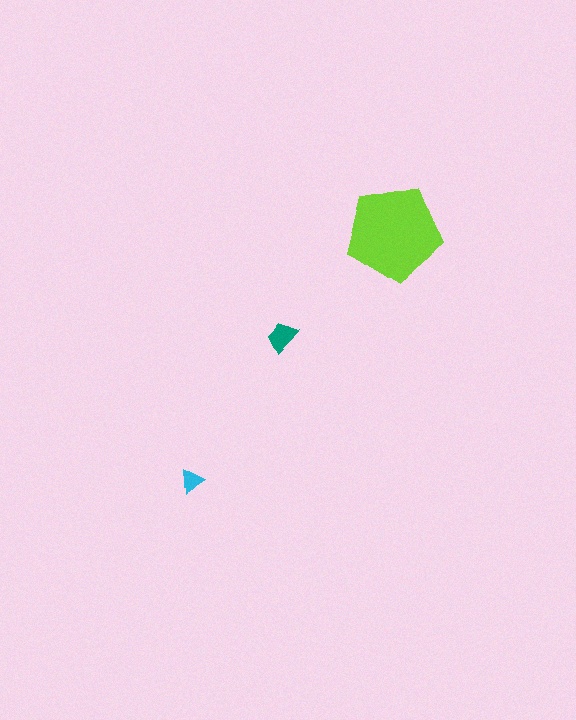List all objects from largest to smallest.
The lime pentagon, the teal trapezoid, the cyan triangle.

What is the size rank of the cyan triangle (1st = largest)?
3rd.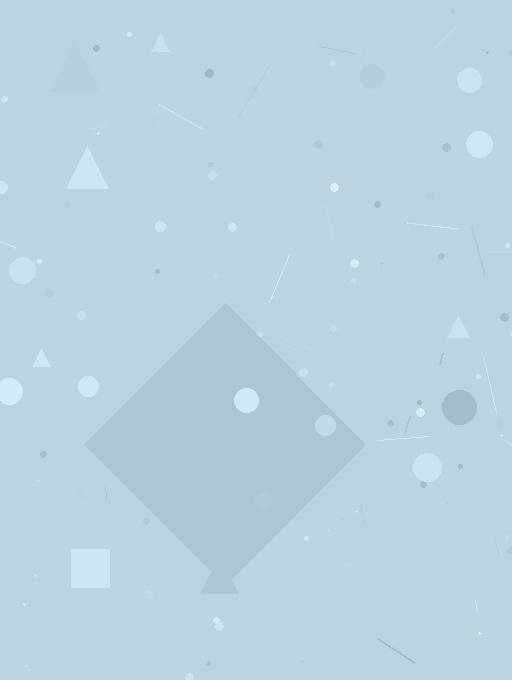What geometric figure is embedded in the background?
A diamond is embedded in the background.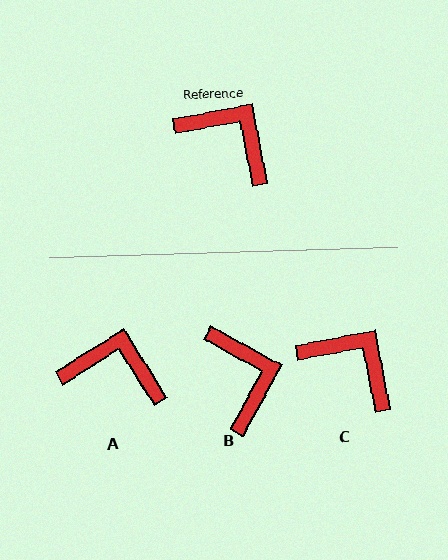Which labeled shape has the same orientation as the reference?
C.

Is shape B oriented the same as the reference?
No, it is off by about 39 degrees.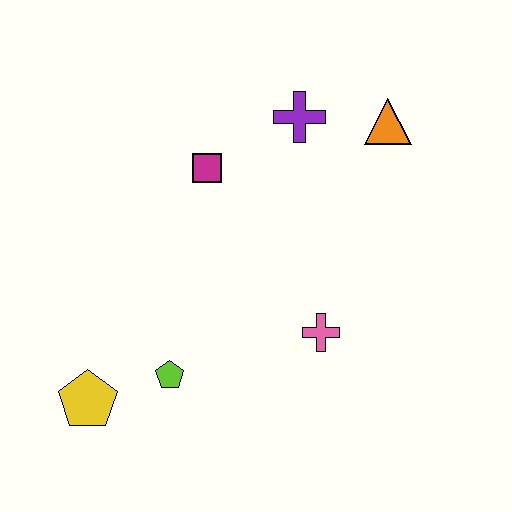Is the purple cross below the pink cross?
No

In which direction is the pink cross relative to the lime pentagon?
The pink cross is to the right of the lime pentagon.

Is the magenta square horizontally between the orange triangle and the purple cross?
No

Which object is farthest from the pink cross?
The yellow pentagon is farthest from the pink cross.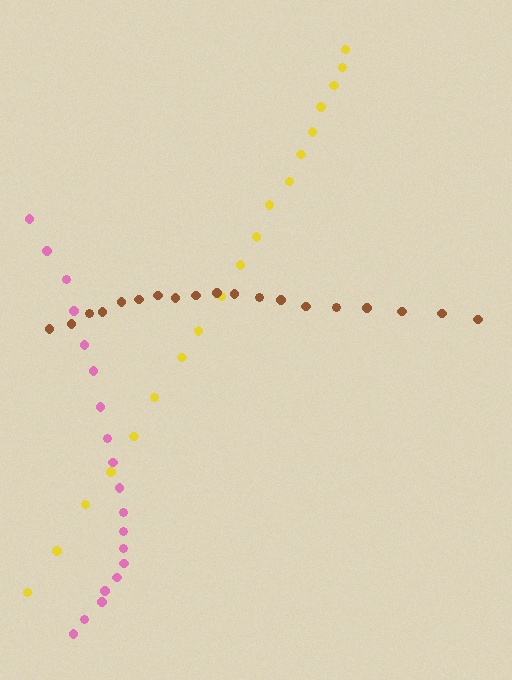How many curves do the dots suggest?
There are 3 distinct paths.